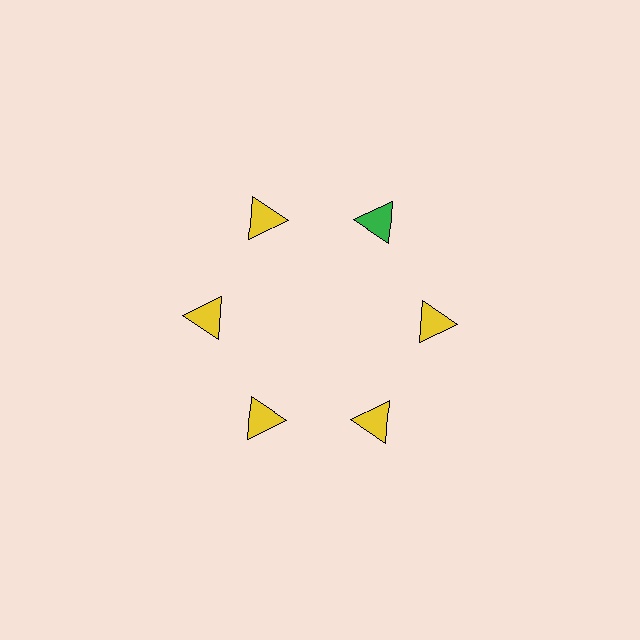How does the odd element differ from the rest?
It has a different color: green instead of yellow.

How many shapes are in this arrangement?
There are 6 shapes arranged in a ring pattern.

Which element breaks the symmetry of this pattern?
The green triangle at roughly the 1 o'clock position breaks the symmetry. All other shapes are yellow triangles.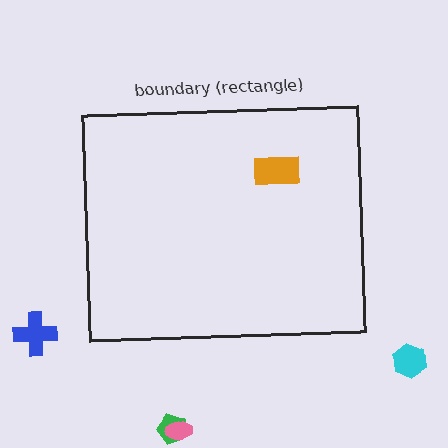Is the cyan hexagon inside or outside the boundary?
Outside.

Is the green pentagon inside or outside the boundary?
Outside.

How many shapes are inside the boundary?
1 inside, 4 outside.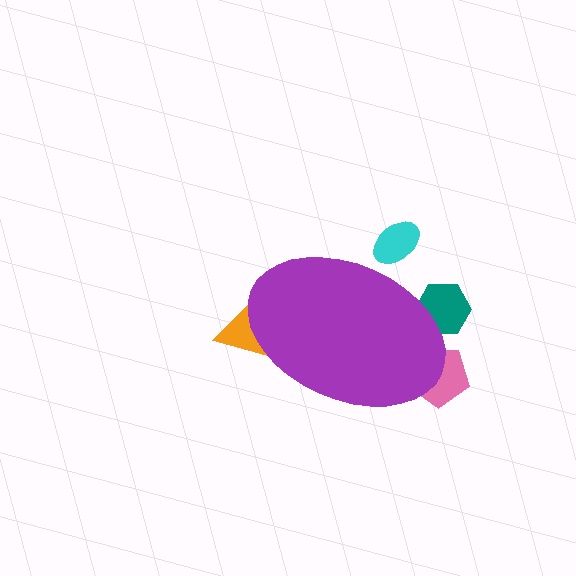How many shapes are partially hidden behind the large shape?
4 shapes are partially hidden.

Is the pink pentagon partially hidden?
Yes, the pink pentagon is partially hidden behind the purple ellipse.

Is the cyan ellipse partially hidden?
Yes, the cyan ellipse is partially hidden behind the purple ellipse.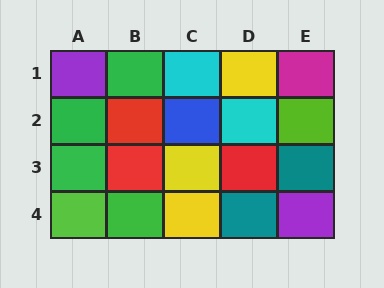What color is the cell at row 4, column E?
Purple.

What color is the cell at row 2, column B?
Red.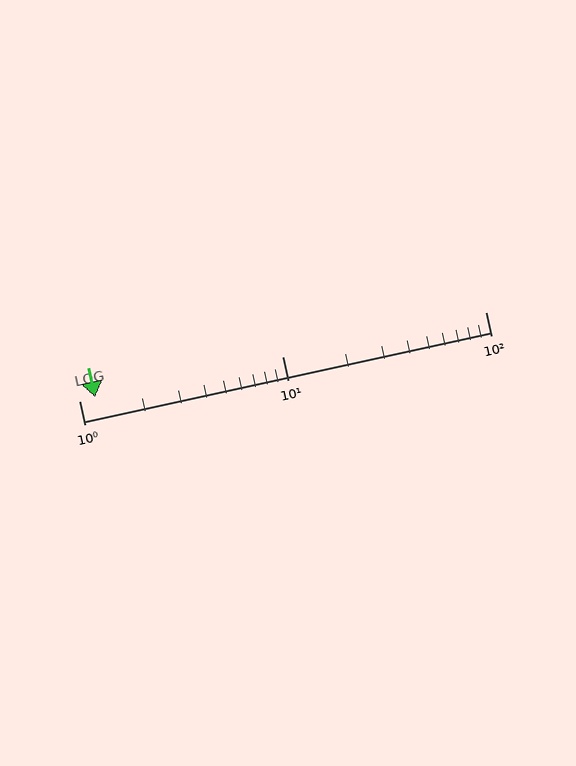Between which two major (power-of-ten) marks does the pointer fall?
The pointer is between 1 and 10.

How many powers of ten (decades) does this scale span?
The scale spans 2 decades, from 1 to 100.